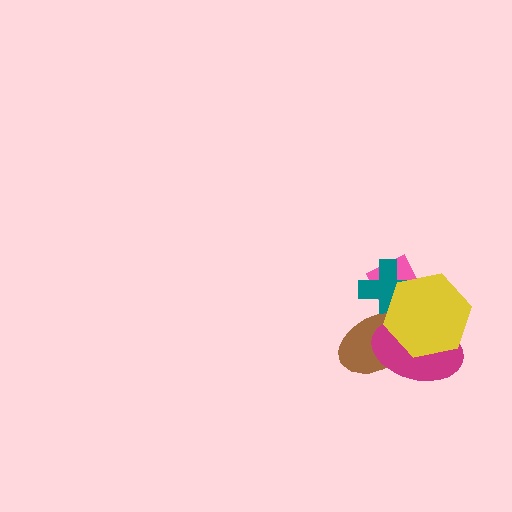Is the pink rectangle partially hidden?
Yes, it is partially covered by another shape.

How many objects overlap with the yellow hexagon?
4 objects overlap with the yellow hexagon.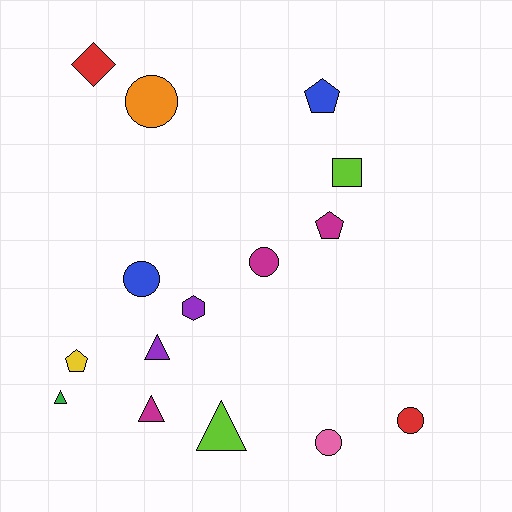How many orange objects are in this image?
There is 1 orange object.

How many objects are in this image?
There are 15 objects.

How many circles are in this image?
There are 5 circles.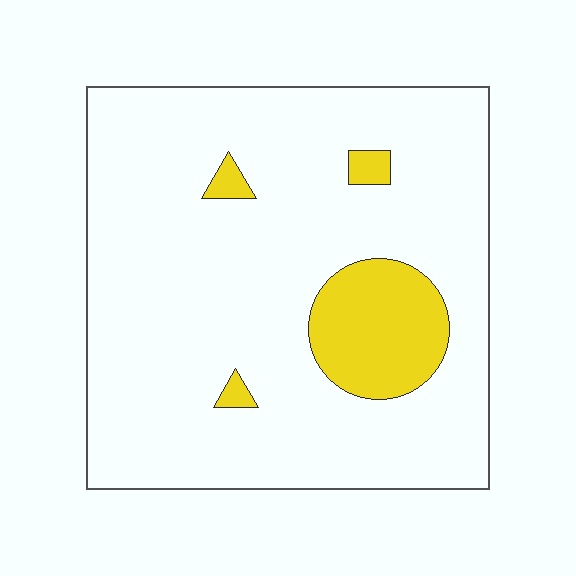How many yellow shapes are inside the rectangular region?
4.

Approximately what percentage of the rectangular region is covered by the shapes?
Approximately 10%.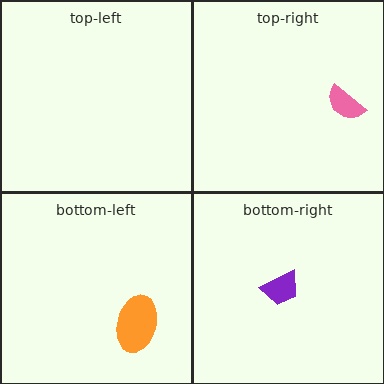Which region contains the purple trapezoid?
The bottom-right region.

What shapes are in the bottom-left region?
The orange ellipse.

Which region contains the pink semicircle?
The top-right region.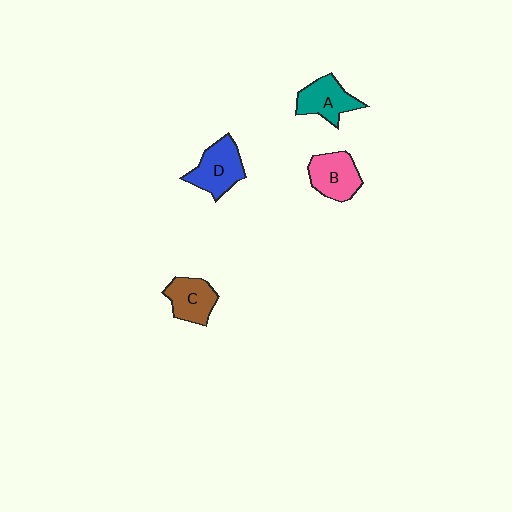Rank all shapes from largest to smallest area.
From largest to smallest: D (blue), B (pink), A (teal), C (brown).